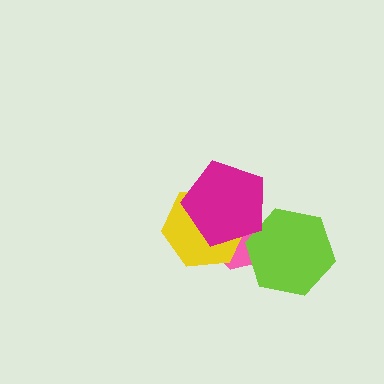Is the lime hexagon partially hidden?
Yes, it is partially covered by another shape.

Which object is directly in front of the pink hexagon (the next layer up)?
The yellow hexagon is directly in front of the pink hexagon.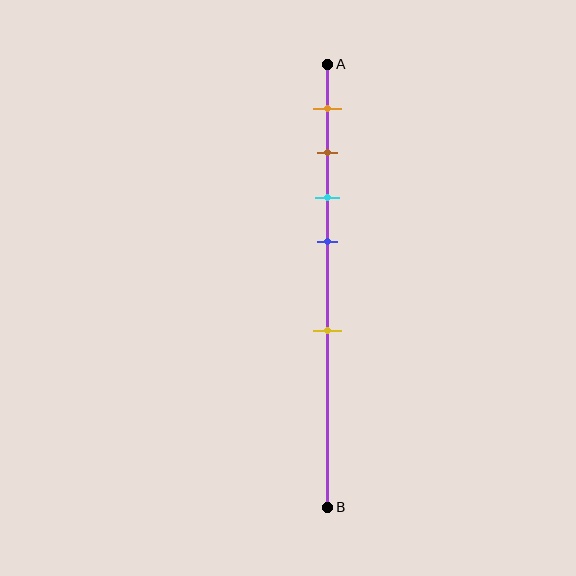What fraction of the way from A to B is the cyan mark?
The cyan mark is approximately 30% (0.3) of the way from A to B.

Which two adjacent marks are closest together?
The brown and cyan marks are the closest adjacent pair.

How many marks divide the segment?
There are 5 marks dividing the segment.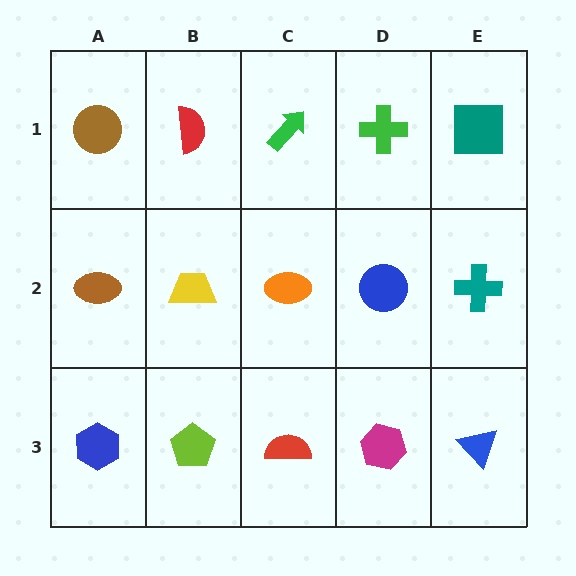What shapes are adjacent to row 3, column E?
A teal cross (row 2, column E), a magenta hexagon (row 3, column D).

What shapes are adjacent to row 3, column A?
A brown ellipse (row 2, column A), a lime pentagon (row 3, column B).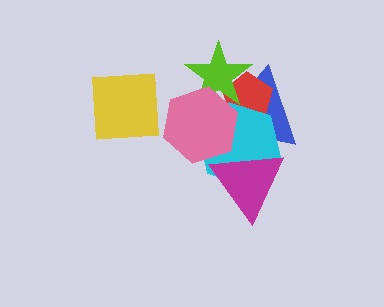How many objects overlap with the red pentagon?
4 objects overlap with the red pentagon.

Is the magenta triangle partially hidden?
No, no other shape covers it.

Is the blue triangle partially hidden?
Yes, it is partially covered by another shape.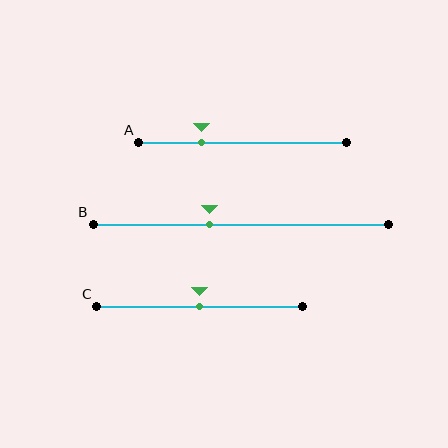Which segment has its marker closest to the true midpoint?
Segment C has its marker closest to the true midpoint.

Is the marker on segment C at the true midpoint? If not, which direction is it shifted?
Yes, the marker on segment C is at the true midpoint.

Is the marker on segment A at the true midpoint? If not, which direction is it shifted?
No, the marker on segment A is shifted to the left by about 20% of the segment length.